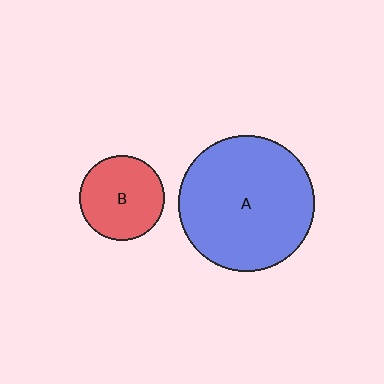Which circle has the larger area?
Circle A (blue).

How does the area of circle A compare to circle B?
Approximately 2.6 times.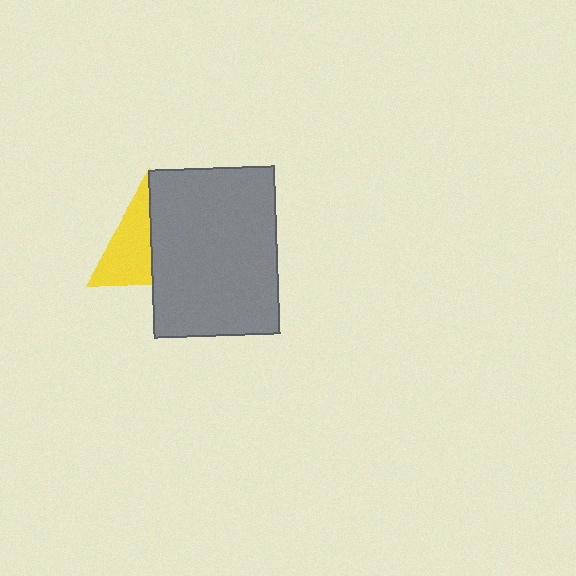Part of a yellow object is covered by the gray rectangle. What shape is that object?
It is a triangle.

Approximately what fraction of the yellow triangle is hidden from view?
Roughly 53% of the yellow triangle is hidden behind the gray rectangle.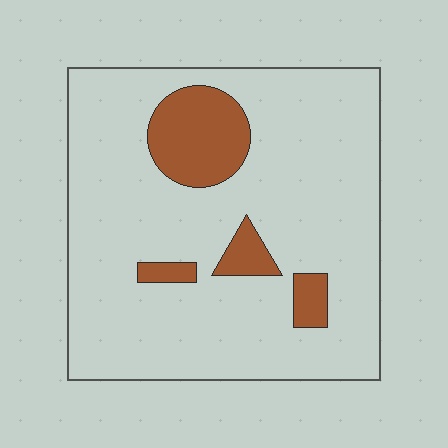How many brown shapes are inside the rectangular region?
4.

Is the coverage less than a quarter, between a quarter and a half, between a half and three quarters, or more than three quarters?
Less than a quarter.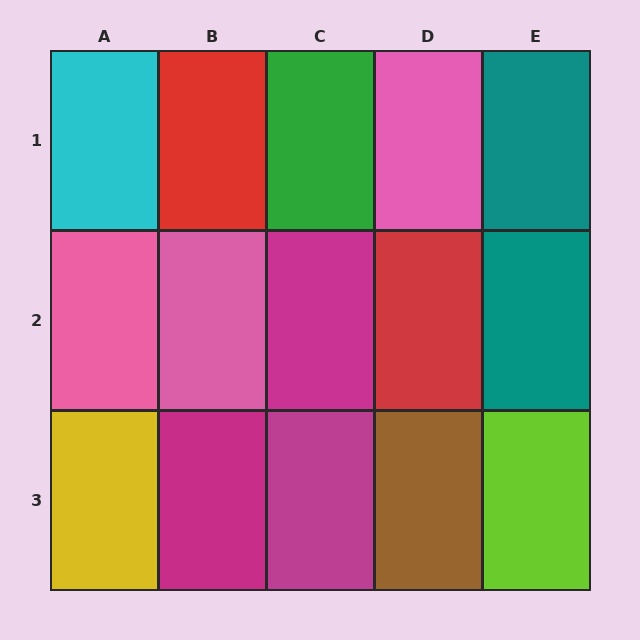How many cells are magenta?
3 cells are magenta.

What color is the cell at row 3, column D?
Brown.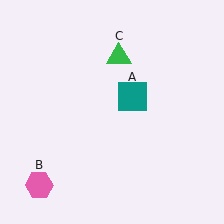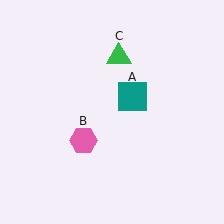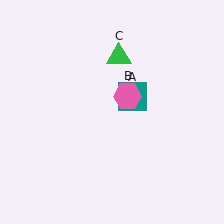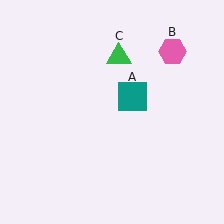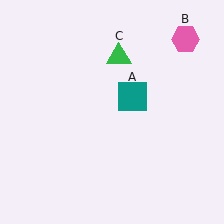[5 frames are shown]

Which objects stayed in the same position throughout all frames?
Teal square (object A) and green triangle (object C) remained stationary.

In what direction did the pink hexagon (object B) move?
The pink hexagon (object B) moved up and to the right.